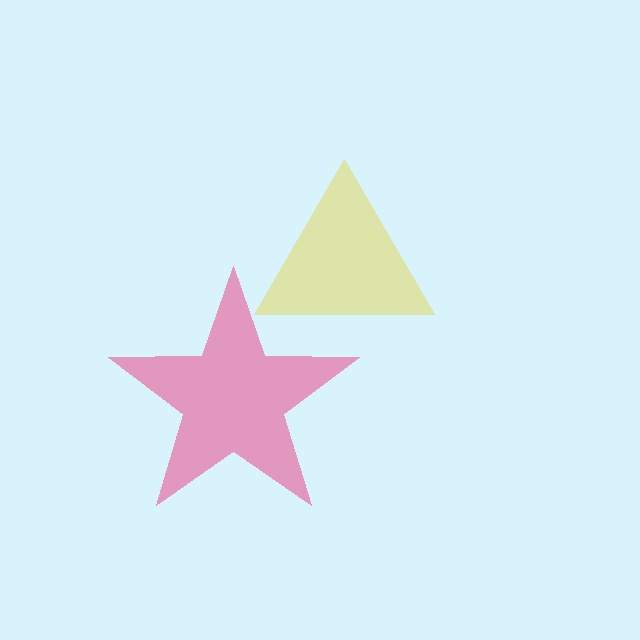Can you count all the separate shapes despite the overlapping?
Yes, there are 2 separate shapes.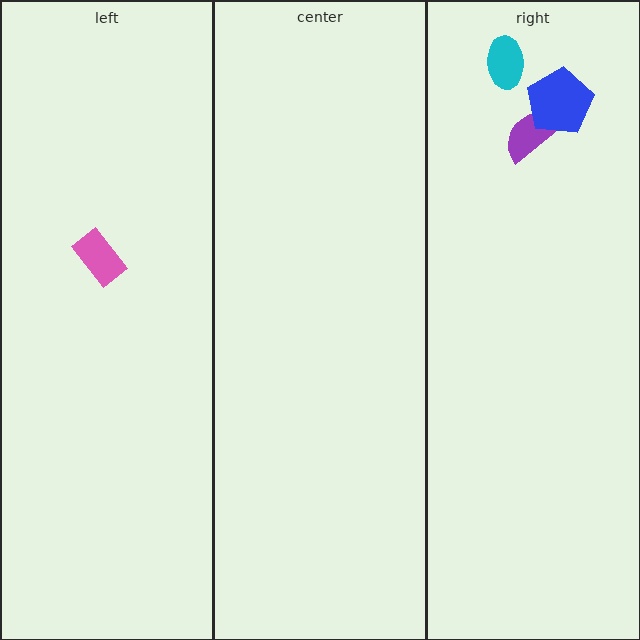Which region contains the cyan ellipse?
The right region.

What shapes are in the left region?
The pink rectangle.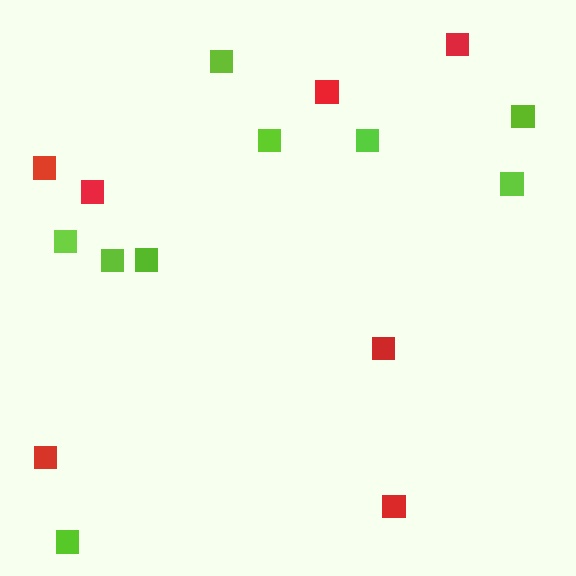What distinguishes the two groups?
There are 2 groups: one group of red squares (7) and one group of lime squares (9).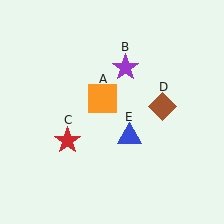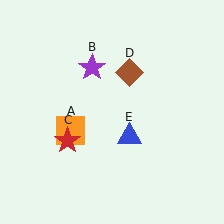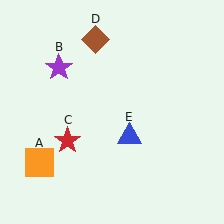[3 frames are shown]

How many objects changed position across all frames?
3 objects changed position: orange square (object A), purple star (object B), brown diamond (object D).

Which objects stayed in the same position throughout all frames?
Red star (object C) and blue triangle (object E) remained stationary.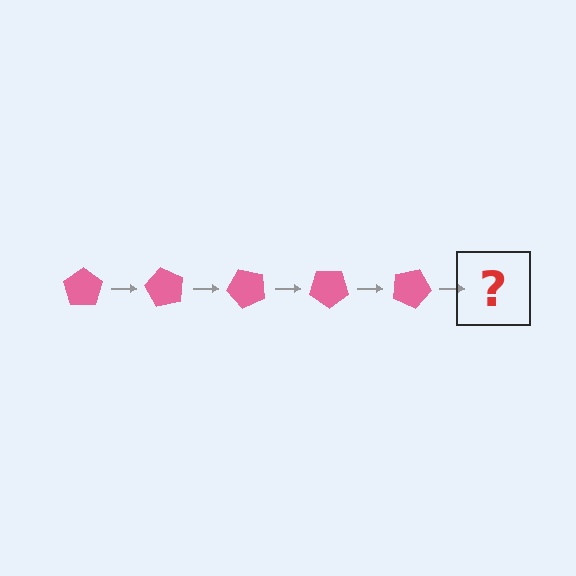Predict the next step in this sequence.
The next step is a pink pentagon rotated 300 degrees.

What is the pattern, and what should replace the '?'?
The pattern is that the pentagon rotates 60 degrees each step. The '?' should be a pink pentagon rotated 300 degrees.